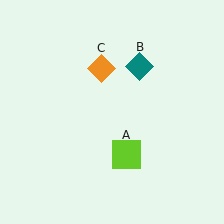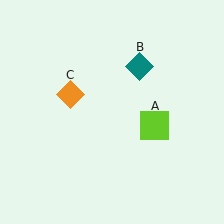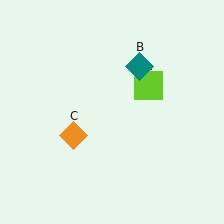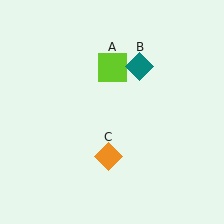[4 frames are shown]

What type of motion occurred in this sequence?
The lime square (object A), orange diamond (object C) rotated counterclockwise around the center of the scene.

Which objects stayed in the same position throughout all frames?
Teal diamond (object B) remained stationary.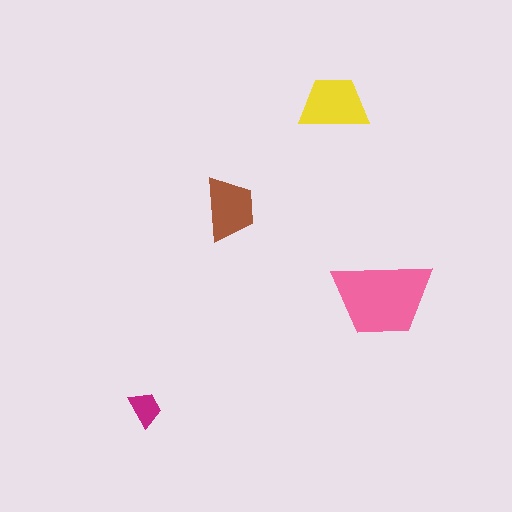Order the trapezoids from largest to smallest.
the pink one, the yellow one, the brown one, the magenta one.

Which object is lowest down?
The magenta trapezoid is bottommost.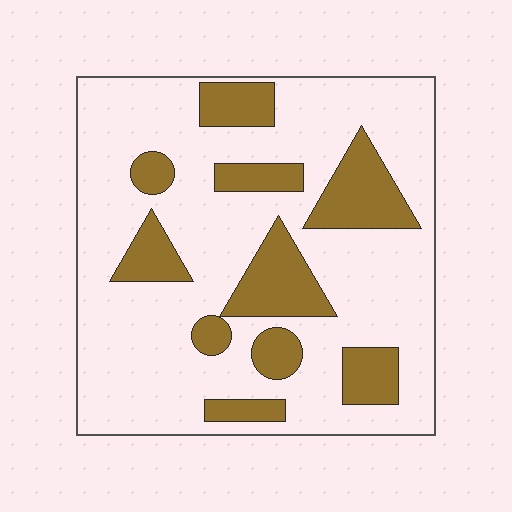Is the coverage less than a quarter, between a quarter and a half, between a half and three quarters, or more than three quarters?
Less than a quarter.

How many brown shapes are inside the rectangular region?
10.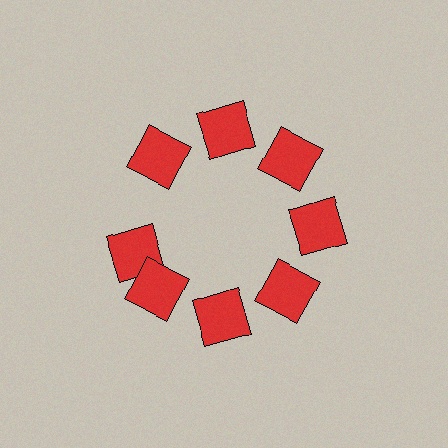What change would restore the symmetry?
The symmetry would be restored by rotating it back into even spacing with its neighbors so that all 8 squares sit at equal angles and equal distance from the center.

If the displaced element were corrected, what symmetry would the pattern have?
It would have 8-fold rotational symmetry — the pattern would map onto itself every 45 degrees.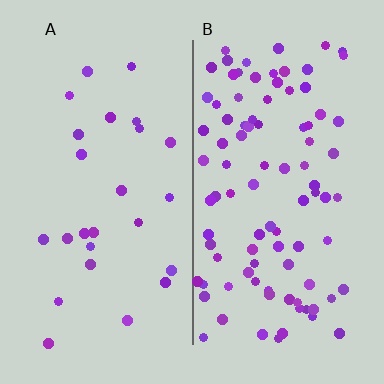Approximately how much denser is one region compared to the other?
Approximately 3.7× — region B over region A.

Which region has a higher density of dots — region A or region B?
B (the right).